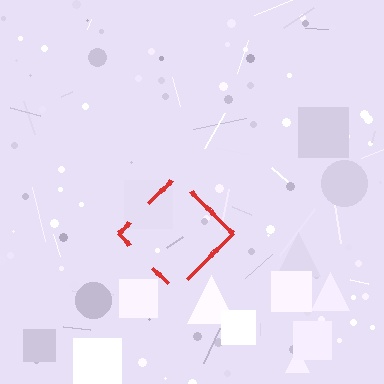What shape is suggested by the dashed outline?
The dashed outline suggests a diamond.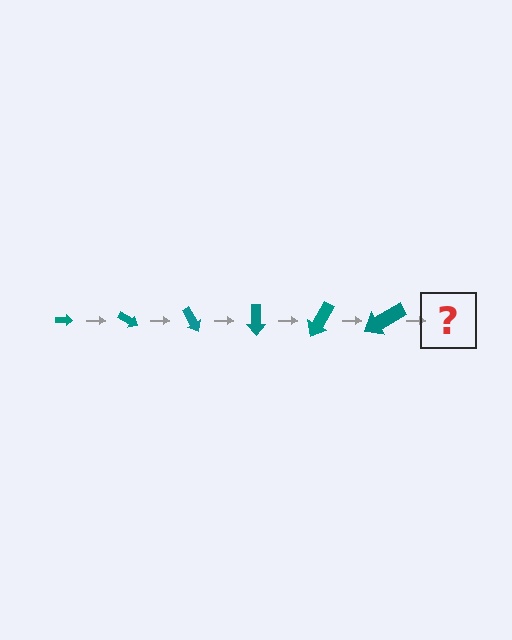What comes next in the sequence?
The next element should be an arrow, larger than the previous one and rotated 180 degrees from the start.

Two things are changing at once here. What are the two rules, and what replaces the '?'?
The two rules are that the arrow grows larger each step and it rotates 30 degrees each step. The '?' should be an arrow, larger than the previous one and rotated 180 degrees from the start.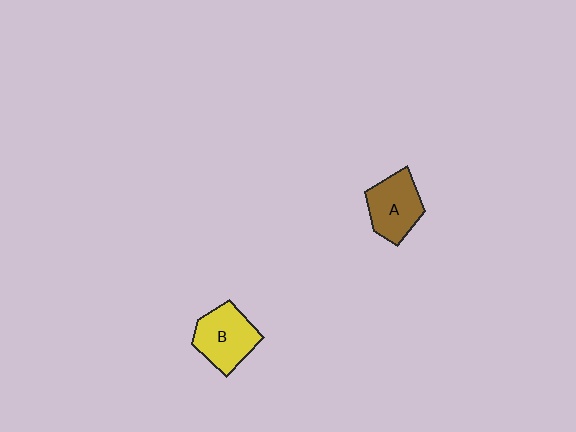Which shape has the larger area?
Shape B (yellow).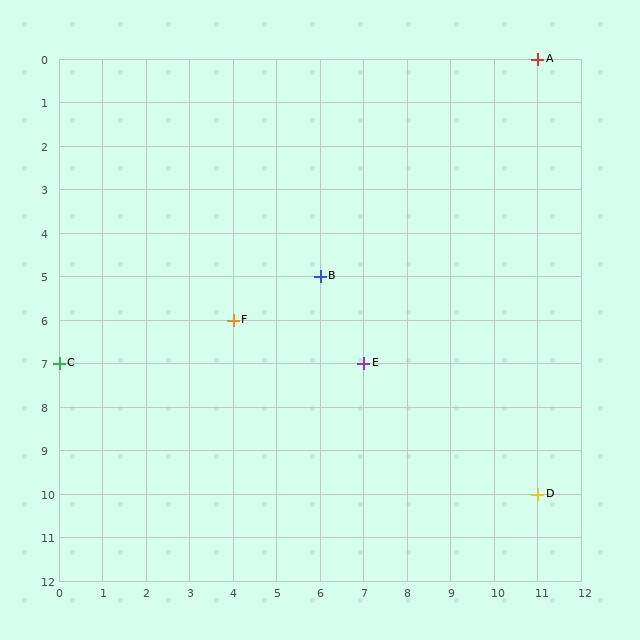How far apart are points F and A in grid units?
Points F and A are 7 columns and 6 rows apart (about 9.2 grid units diagonally).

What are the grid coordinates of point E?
Point E is at grid coordinates (7, 7).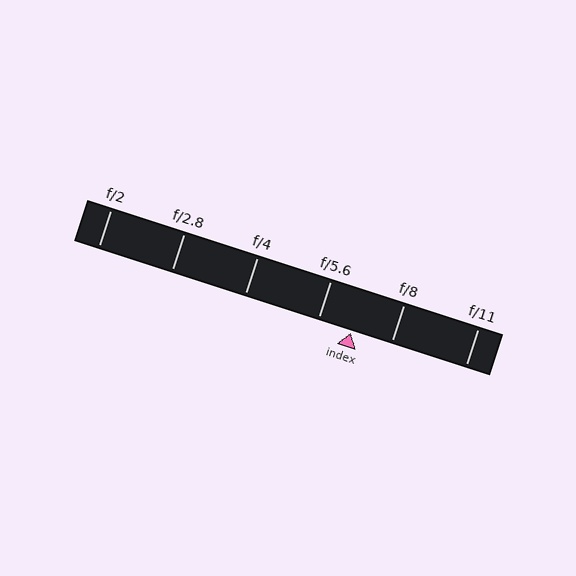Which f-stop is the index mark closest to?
The index mark is closest to f/5.6.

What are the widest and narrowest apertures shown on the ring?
The widest aperture shown is f/2 and the narrowest is f/11.